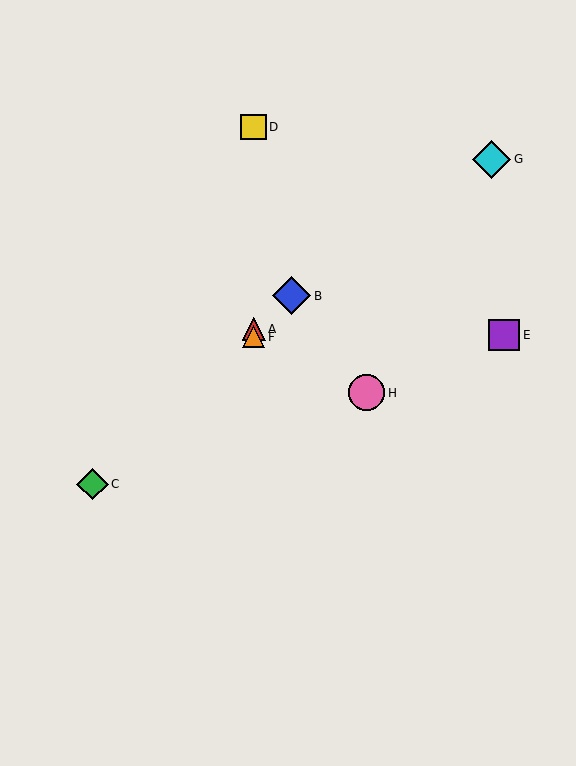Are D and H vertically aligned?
No, D is at x≈254 and H is at x≈367.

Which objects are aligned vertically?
Objects A, D, F are aligned vertically.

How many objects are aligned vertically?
3 objects (A, D, F) are aligned vertically.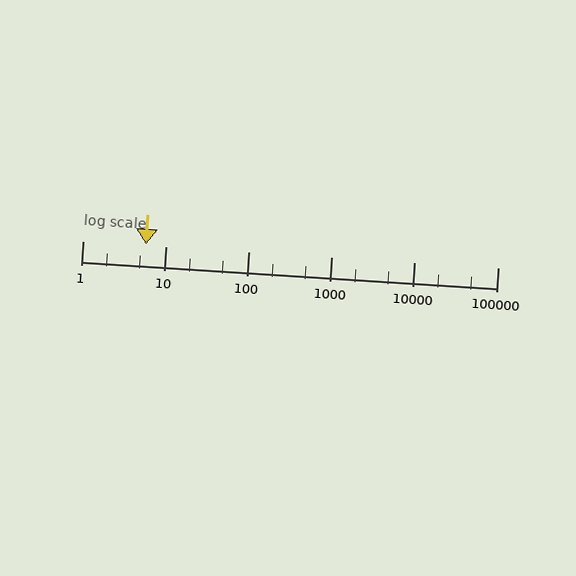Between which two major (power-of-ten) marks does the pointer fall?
The pointer is between 1 and 10.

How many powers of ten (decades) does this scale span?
The scale spans 5 decades, from 1 to 100000.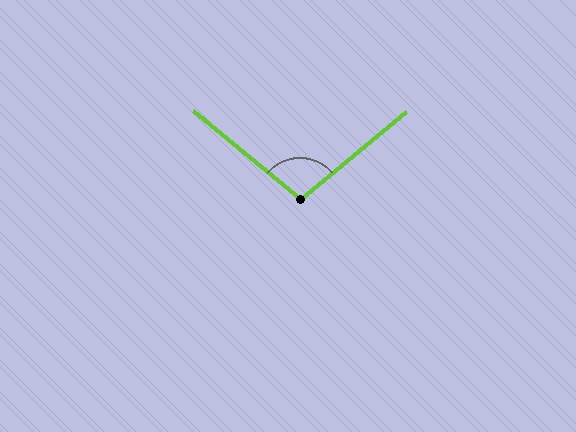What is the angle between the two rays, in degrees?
Approximately 101 degrees.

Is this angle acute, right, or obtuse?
It is obtuse.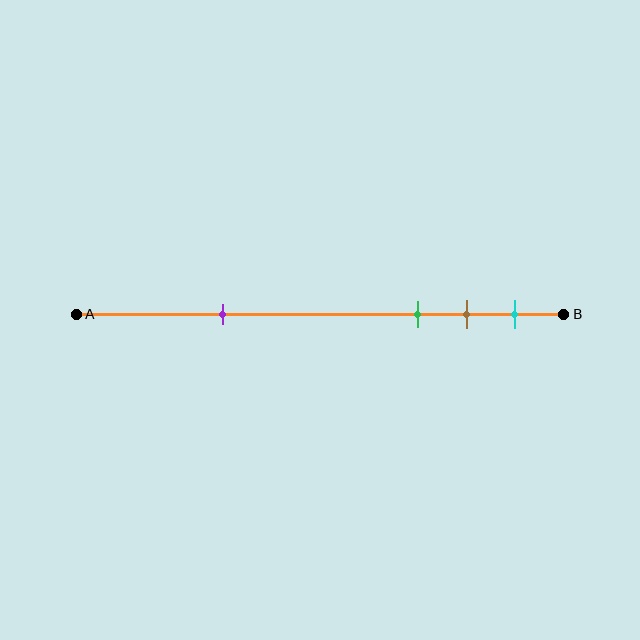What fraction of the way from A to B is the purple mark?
The purple mark is approximately 30% (0.3) of the way from A to B.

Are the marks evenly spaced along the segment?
No, the marks are not evenly spaced.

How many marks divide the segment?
There are 4 marks dividing the segment.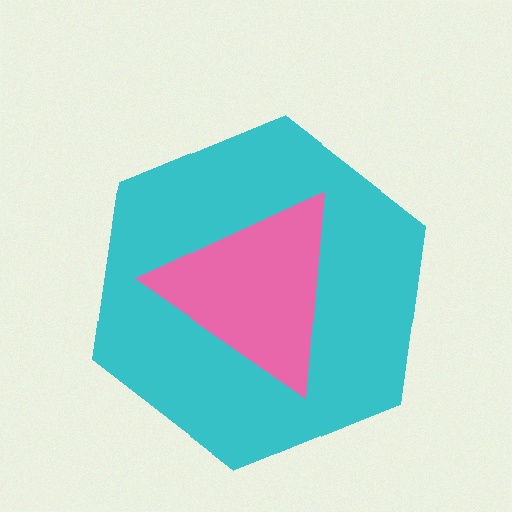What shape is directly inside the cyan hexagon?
The pink triangle.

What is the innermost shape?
The pink triangle.